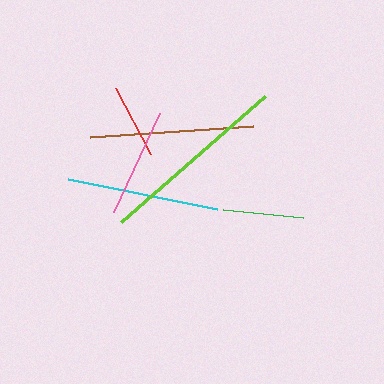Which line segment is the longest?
The lime line is the longest at approximately 192 pixels.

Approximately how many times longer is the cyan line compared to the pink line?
The cyan line is approximately 1.4 times the length of the pink line.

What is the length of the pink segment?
The pink segment is approximately 110 pixels long.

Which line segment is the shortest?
The red line is the shortest at approximately 75 pixels.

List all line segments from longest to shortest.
From longest to shortest: lime, brown, cyan, pink, green, red.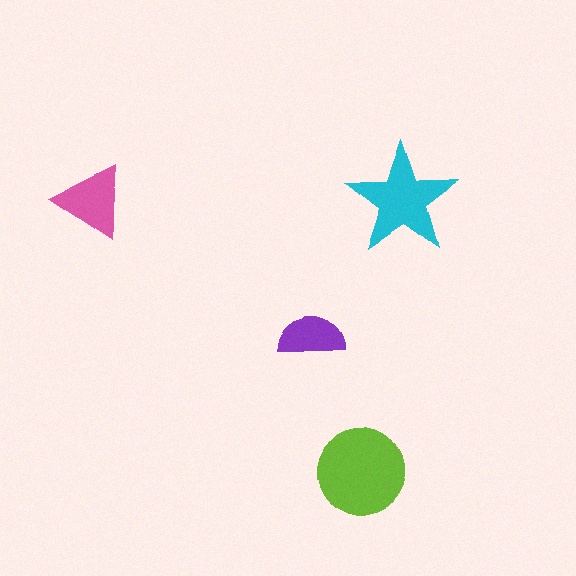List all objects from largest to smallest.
The lime circle, the cyan star, the pink triangle, the purple semicircle.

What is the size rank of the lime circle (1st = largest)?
1st.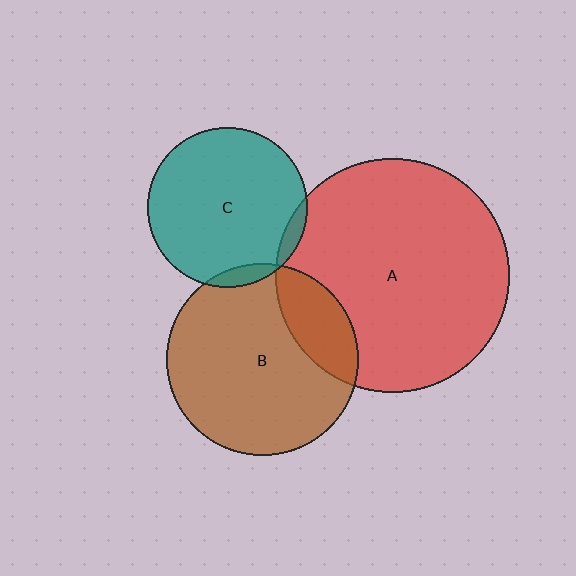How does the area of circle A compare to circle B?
Approximately 1.5 times.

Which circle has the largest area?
Circle A (red).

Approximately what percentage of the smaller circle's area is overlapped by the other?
Approximately 5%.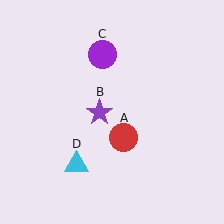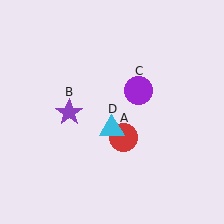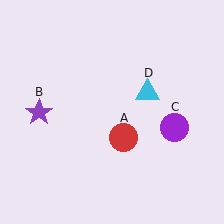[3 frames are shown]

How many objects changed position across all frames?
3 objects changed position: purple star (object B), purple circle (object C), cyan triangle (object D).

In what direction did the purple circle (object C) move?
The purple circle (object C) moved down and to the right.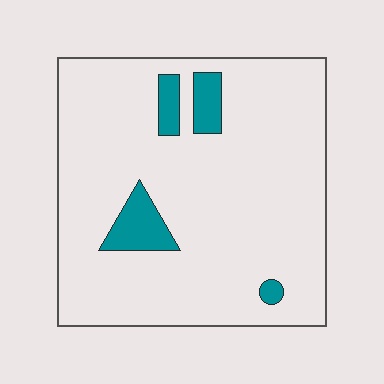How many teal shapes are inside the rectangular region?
4.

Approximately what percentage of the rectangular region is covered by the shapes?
Approximately 10%.